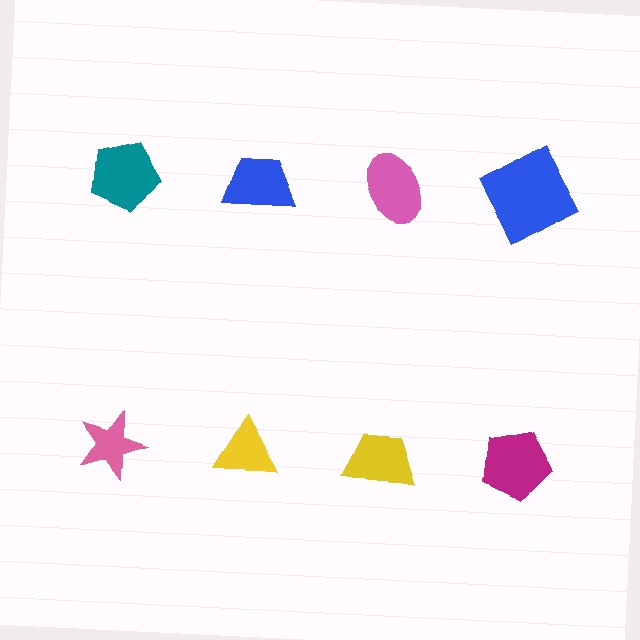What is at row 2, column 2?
A yellow triangle.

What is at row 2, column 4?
A magenta pentagon.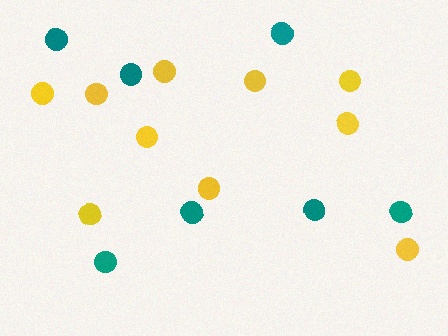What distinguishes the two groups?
There are 2 groups: one group of teal circles (7) and one group of yellow circles (10).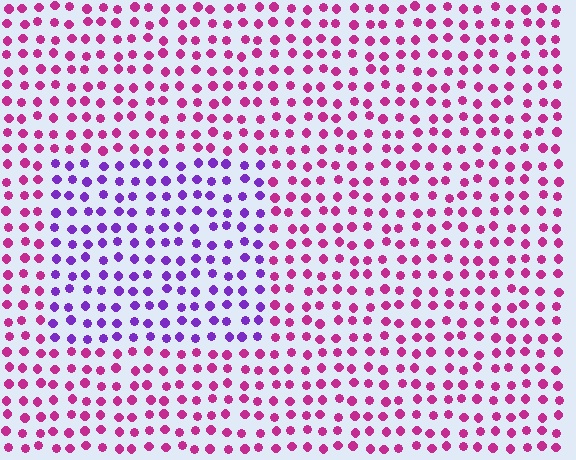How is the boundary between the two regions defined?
The boundary is defined purely by a slight shift in hue (about 48 degrees). Spacing, size, and orientation are identical on both sides.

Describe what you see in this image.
The image is filled with small magenta elements in a uniform arrangement. A rectangle-shaped region is visible where the elements are tinted to a slightly different hue, forming a subtle color boundary.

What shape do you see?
I see a rectangle.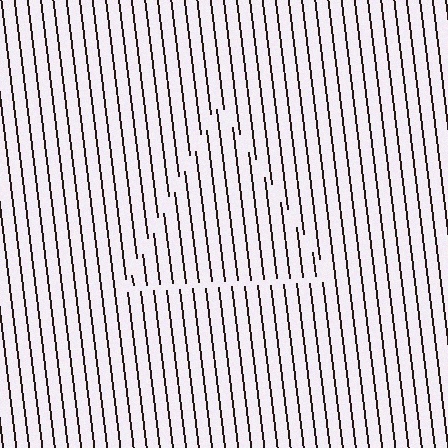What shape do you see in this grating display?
An illusory triangle. The interior of the shape contains the same grating, shifted by half a period — the contour is defined by the phase discontinuity where line-ends from the inner and outer gratings abut.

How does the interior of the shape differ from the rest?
The interior of the shape contains the same grating, shifted by half a period — the contour is defined by the phase discontinuity where line-ends from the inner and outer gratings abut.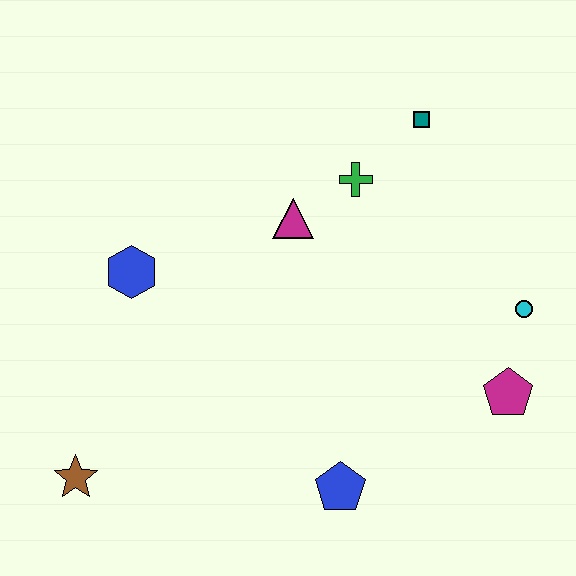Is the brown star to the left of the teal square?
Yes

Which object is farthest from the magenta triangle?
The brown star is farthest from the magenta triangle.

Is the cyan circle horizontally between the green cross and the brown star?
No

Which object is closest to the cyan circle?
The magenta pentagon is closest to the cyan circle.